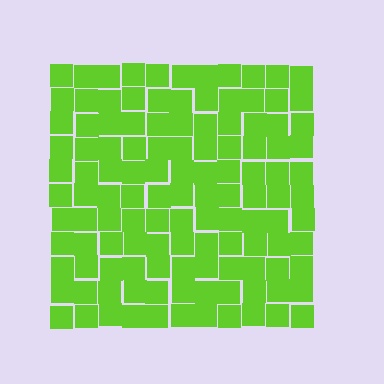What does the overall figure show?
The overall figure shows a square.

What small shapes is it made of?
It is made of small squares.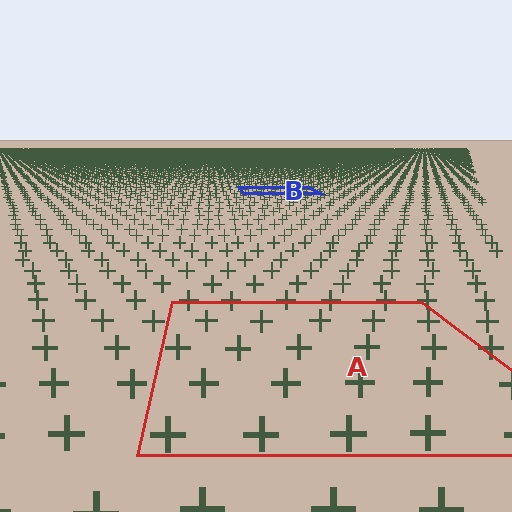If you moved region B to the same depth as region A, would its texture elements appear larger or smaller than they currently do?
They would appear larger. At a closer depth, the same texture elements are projected at a bigger on-screen size.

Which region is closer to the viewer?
Region A is closer. The texture elements there are larger and more spread out.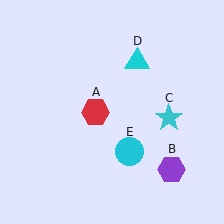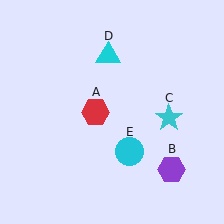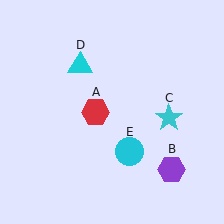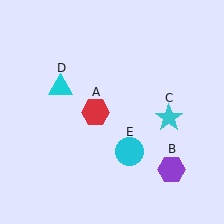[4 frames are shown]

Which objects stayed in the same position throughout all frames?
Red hexagon (object A) and purple hexagon (object B) and cyan star (object C) and cyan circle (object E) remained stationary.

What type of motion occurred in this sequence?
The cyan triangle (object D) rotated counterclockwise around the center of the scene.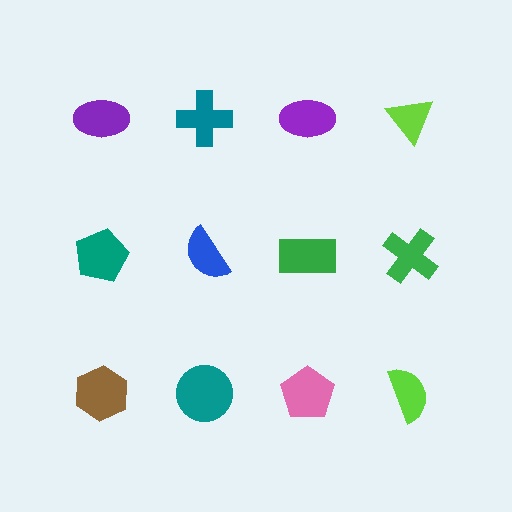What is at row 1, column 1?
A purple ellipse.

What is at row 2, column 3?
A green rectangle.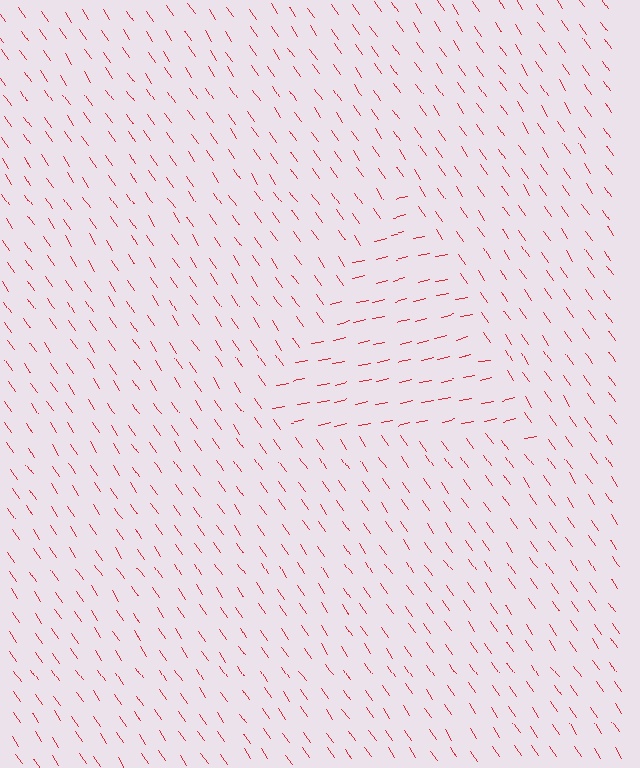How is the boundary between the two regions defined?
The boundary is defined purely by a change in line orientation (approximately 68 degrees difference). All lines are the same color and thickness.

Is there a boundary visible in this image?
Yes, there is a texture boundary formed by a change in line orientation.